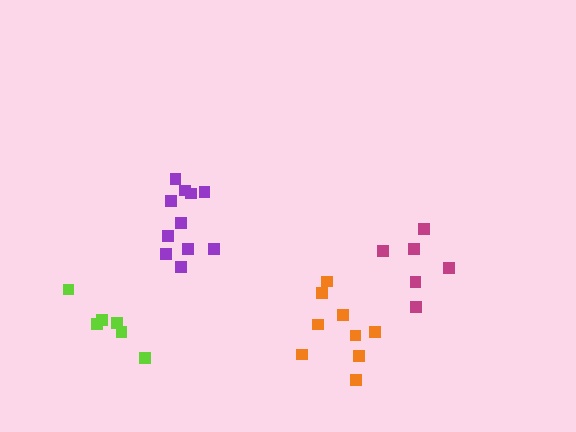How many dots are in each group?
Group 1: 9 dots, Group 2: 6 dots, Group 3: 6 dots, Group 4: 11 dots (32 total).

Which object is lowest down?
The lime cluster is bottommost.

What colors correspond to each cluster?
The clusters are colored: orange, lime, magenta, purple.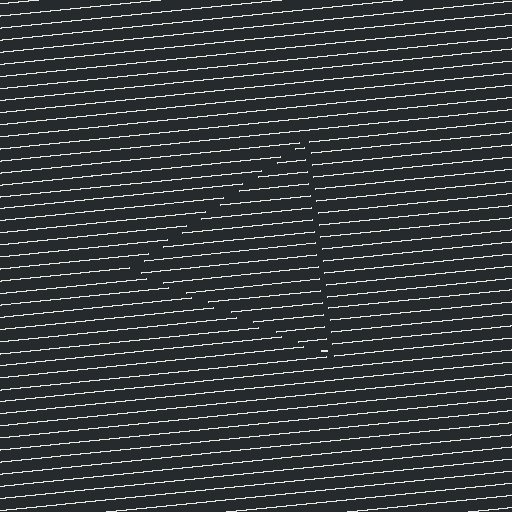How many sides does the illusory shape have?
3 sides — the line-ends trace a triangle.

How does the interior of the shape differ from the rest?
The interior of the shape contains the same grating, shifted by half a period — the contour is defined by the phase discontinuity where line-ends from the inner and outer gratings abut.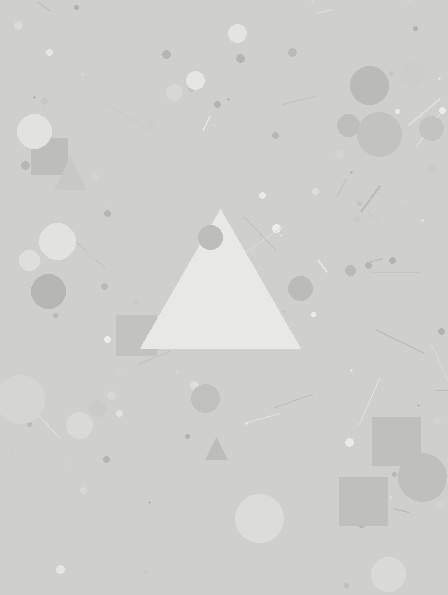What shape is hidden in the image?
A triangle is hidden in the image.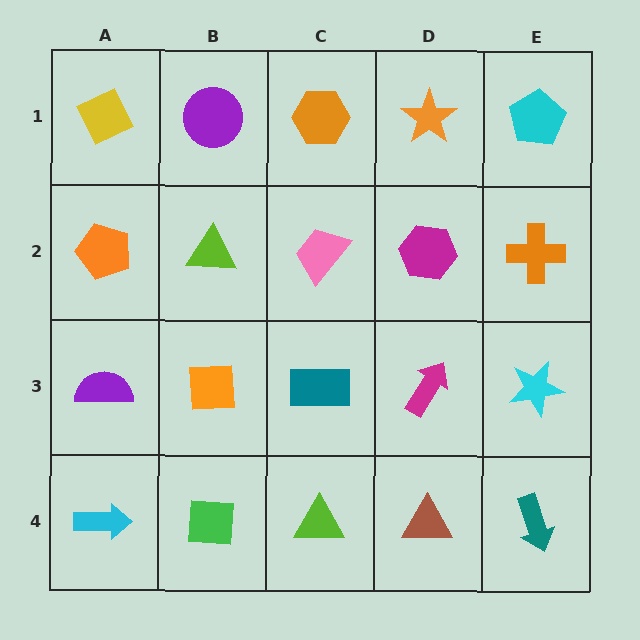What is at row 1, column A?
A yellow diamond.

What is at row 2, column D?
A magenta hexagon.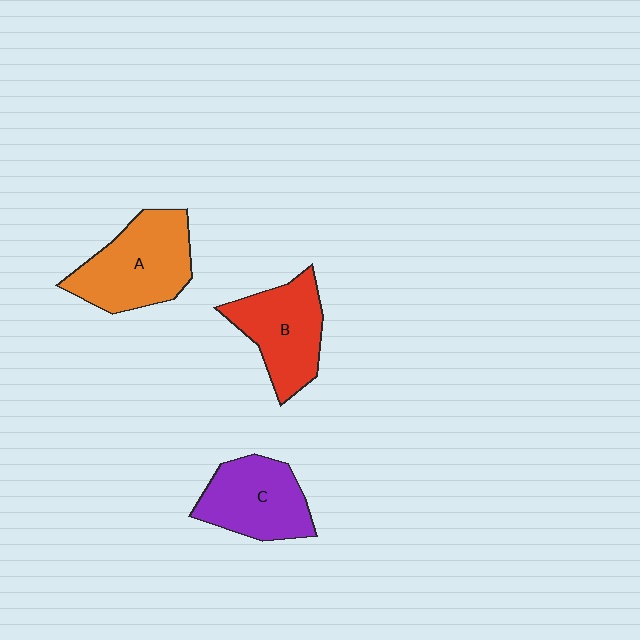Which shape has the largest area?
Shape A (orange).